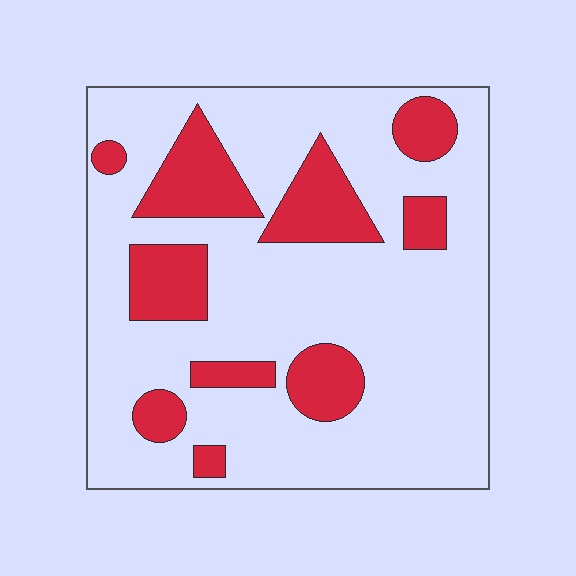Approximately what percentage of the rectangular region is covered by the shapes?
Approximately 25%.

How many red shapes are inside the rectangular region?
10.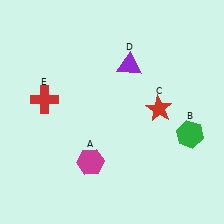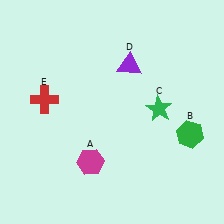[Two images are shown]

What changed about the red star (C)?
In Image 1, C is red. In Image 2, it changed to green.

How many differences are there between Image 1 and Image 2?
There is 1 difference between the two images.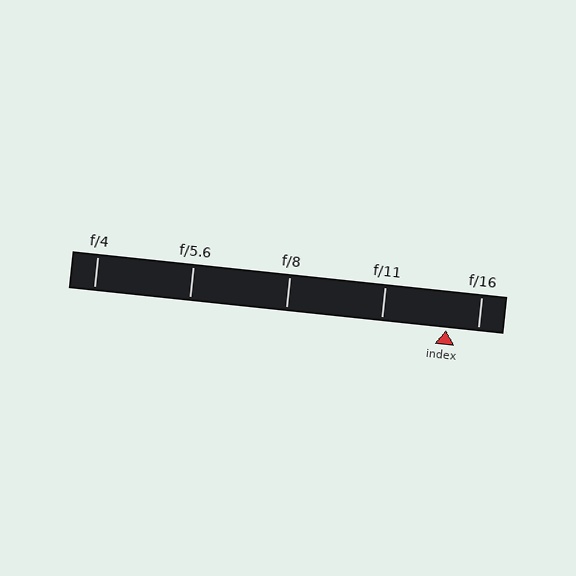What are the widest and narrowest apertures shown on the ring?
The widest aperture shown is f/4 and the narrowest is f/16.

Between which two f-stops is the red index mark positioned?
The index mark is between f/11 and f/16.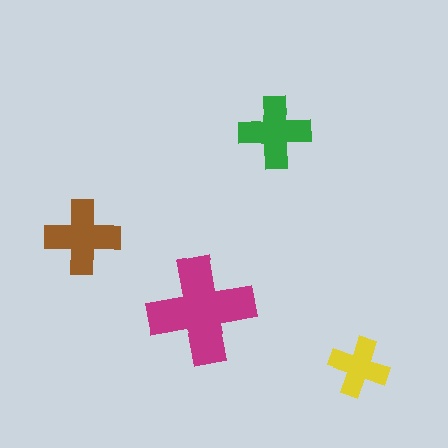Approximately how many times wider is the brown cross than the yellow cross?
About 1.5 times wider.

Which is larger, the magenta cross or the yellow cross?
The magenta one.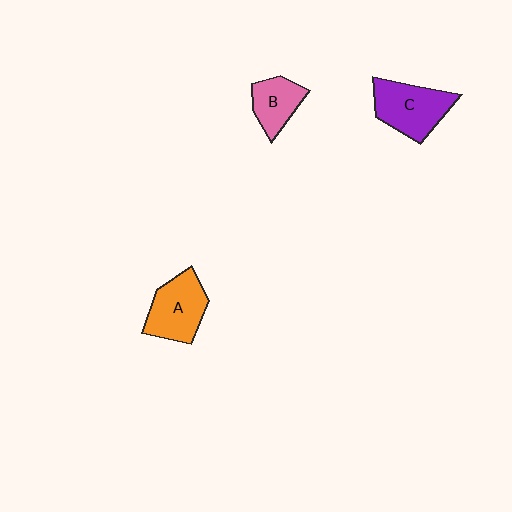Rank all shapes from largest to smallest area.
From largest to smallest: C (purple), A (orange), B (pink).